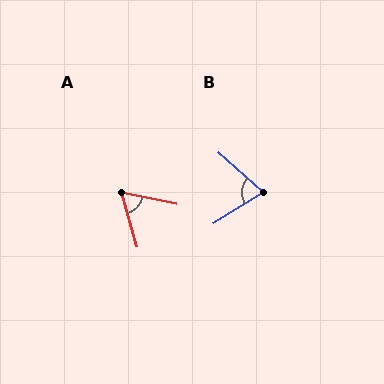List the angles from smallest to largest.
A (62°), B (74°).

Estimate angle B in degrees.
Approximately 74 degrees.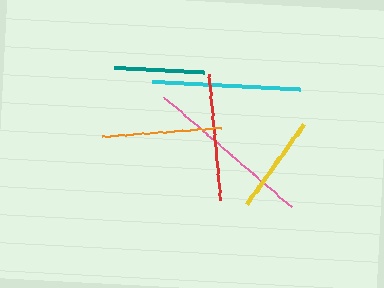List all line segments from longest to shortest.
From longest to shortest: pink, cyan, red, orange, yellow, teal.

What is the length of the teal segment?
The teal segment is approximately 90 pixels long.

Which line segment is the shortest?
The teal line is the shortest at approximately 90 pixels.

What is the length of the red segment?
The red segment is approximately 126 pixels long.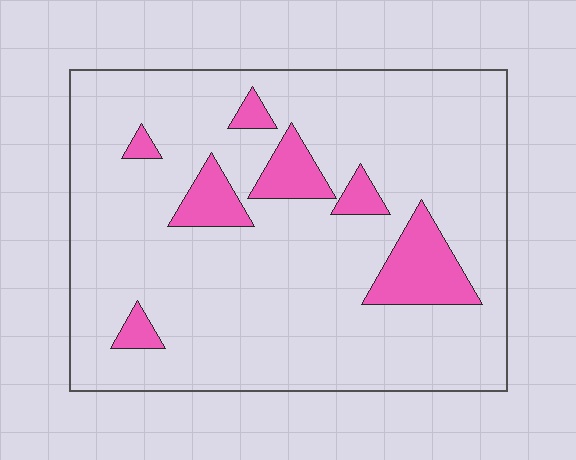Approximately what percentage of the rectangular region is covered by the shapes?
Approximately 15%.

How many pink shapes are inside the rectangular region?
7.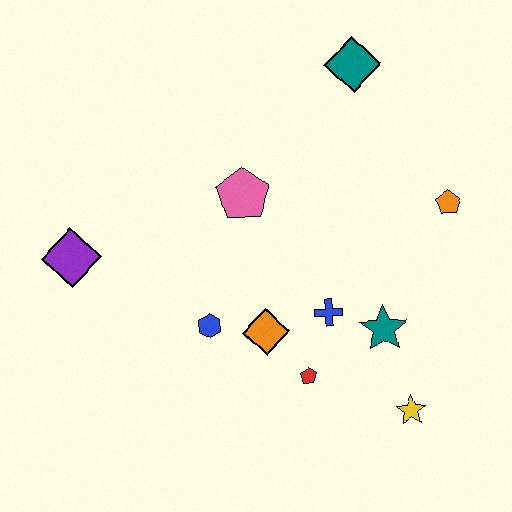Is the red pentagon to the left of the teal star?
Yes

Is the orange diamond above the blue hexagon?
No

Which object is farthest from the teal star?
The purple diamond is farthest from the teal star.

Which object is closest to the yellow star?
The teal star is closest to the yellow star.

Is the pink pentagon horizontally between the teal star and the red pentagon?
No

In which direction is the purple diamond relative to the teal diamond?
The purple diamond is to the left of the teal diamond.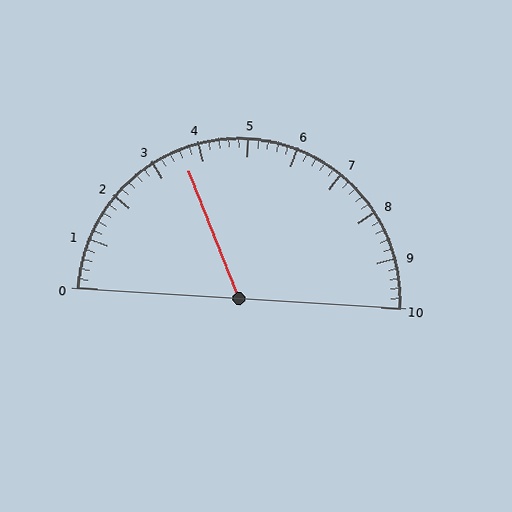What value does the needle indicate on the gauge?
The needle indicates approximately 3.6.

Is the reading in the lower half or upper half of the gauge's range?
The reading is in the lower half of the range (0 to 10).